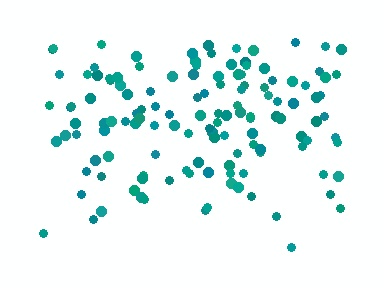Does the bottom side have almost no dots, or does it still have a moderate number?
Still a moderate number, just noticeably fewer than the top.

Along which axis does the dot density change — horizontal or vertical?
Vertical.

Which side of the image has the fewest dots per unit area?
The bottom.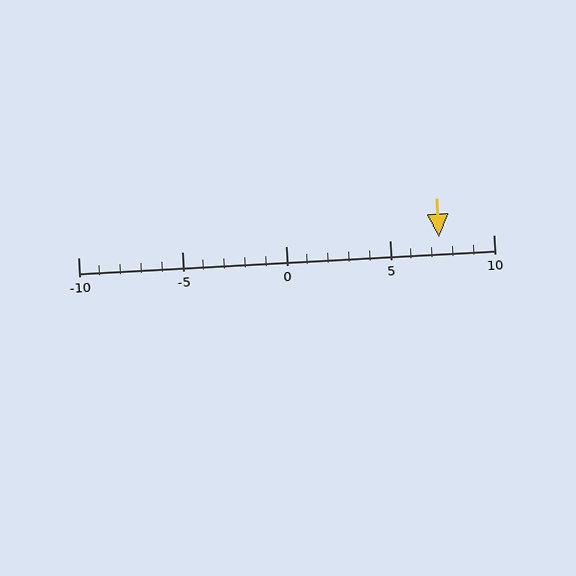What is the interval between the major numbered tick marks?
The major tick marks are spaced 5 units apart.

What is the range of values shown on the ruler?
The ruler shows values from -10 to 10.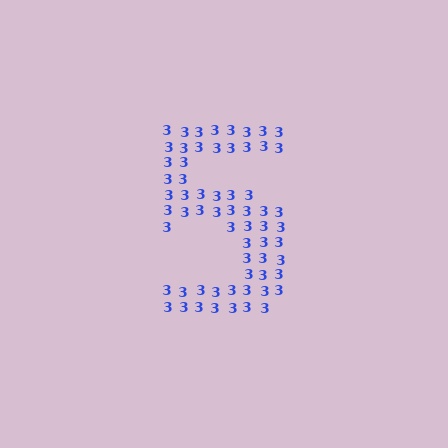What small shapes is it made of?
It is made of small digit 3's.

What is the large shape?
The large shape is the digit 5.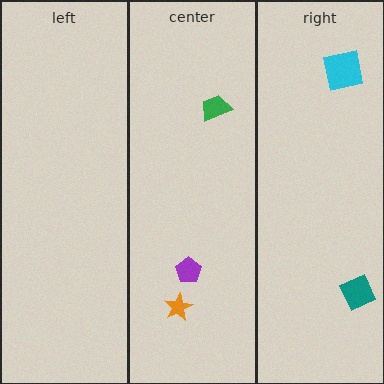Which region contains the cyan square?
The right region.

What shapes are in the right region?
The cyan square, the teal diamond.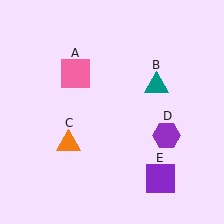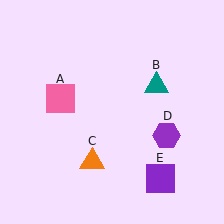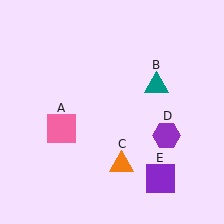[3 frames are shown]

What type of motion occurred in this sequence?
The pink square (object A), orange triangle (object C) rotated counterclockwise around the center of the scene.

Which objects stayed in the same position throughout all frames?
Teal triangle (object B) and purple hexagon (object D) and purple square (object E) remained stationary.